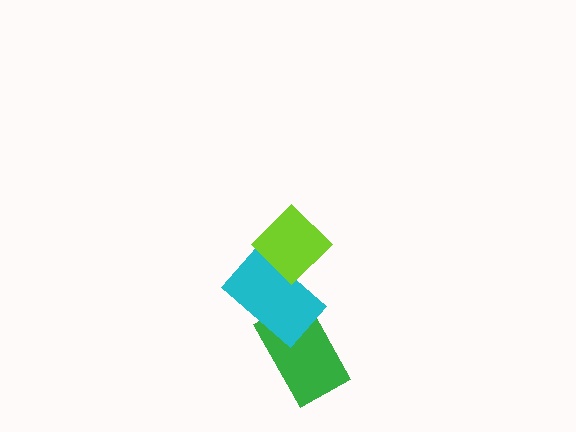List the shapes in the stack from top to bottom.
From top to bottom: the lime diamond, the cyan rectangle, the green rectangle.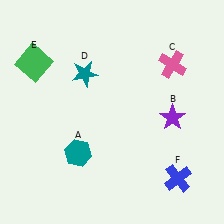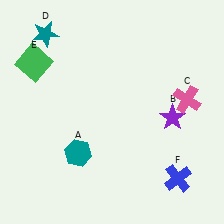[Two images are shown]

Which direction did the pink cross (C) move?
The pink cross (C) moved down.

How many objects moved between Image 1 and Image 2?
2 objects moved between the two images.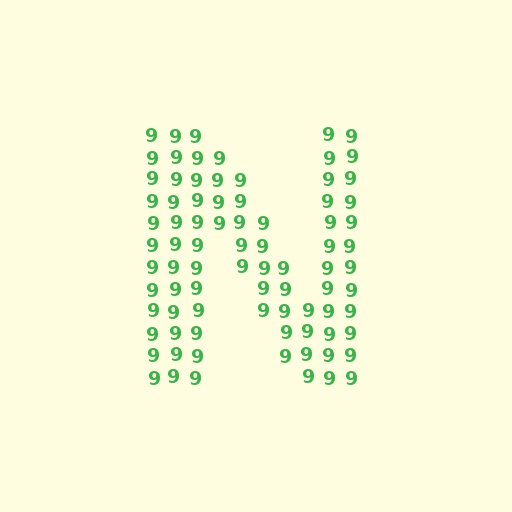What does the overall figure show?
The overall figure shows the letter N.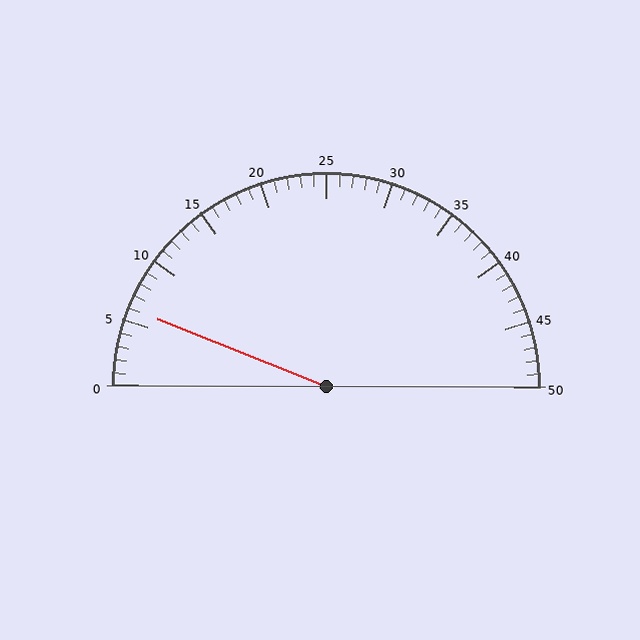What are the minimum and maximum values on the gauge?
The gauge ranges from 0 to 50.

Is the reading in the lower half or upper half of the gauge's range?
The reading is in the lower half of the range (0 to 50).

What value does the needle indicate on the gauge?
The needle indicates approximately 6.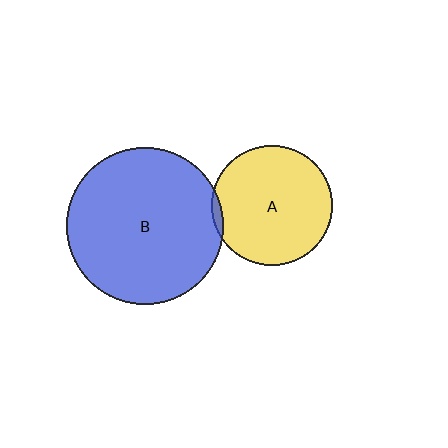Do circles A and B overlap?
Yes.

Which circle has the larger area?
Circle B (blue).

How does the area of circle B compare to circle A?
Approximately 1.7 times.